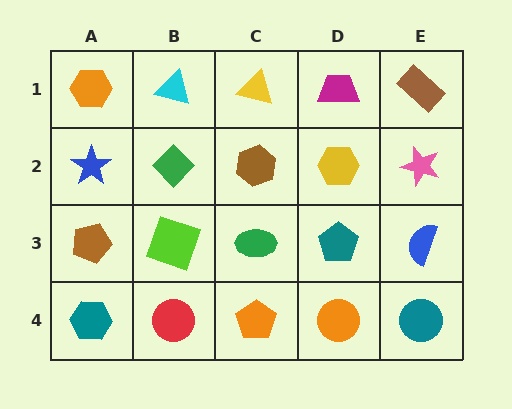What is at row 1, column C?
A yellow triangle.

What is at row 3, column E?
A blue semicircle.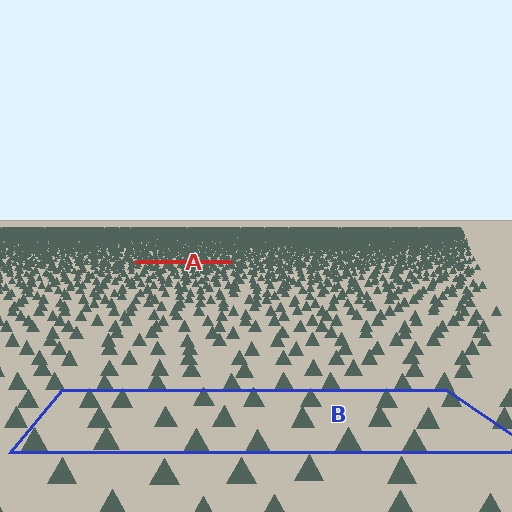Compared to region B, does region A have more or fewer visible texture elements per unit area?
Region A has more texture elements per unit area — they are packed more densely because it is farther away.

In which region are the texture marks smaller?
The texture marks are smaller in region A, because it is farther away.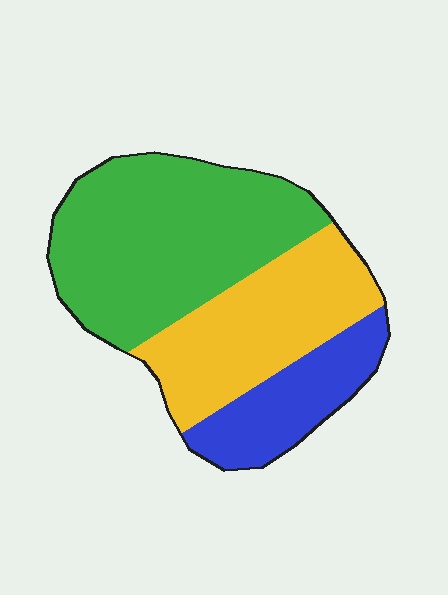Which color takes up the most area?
Green, at roughly 50%.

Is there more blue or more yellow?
Yellow.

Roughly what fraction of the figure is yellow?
Yellow covers around 30% of the figure.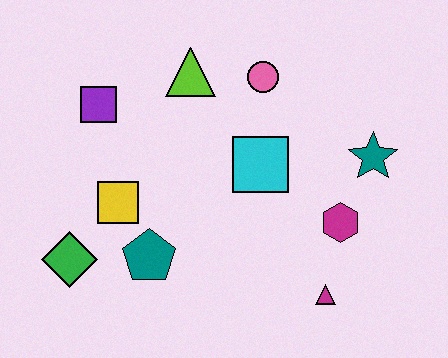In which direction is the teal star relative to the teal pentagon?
The teal star is to the right of the teal pentagon.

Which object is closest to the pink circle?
The lime triangle is closest to the pink circle.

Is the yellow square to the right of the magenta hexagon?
No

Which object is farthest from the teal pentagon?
The teal star is farthest from the teal pentagon.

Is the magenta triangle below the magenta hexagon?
Yes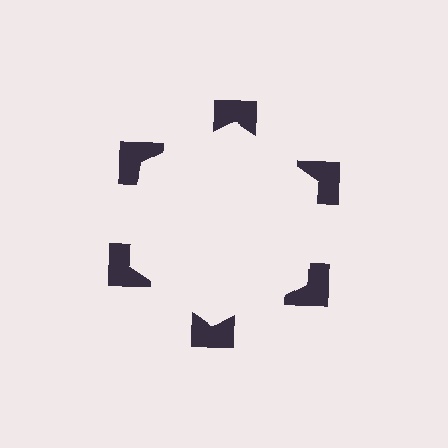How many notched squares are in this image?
There are 6 — one at each vertex of the illusory hexagon.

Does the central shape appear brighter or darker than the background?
It typically appears slightly brighter than the background, even though no actual brightness change is drawn.